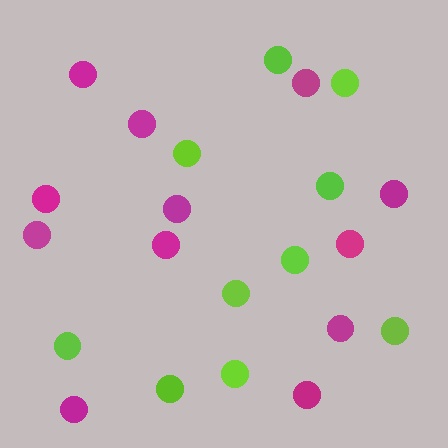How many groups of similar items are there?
There are 2 groups: one group of magenta circles (12) and one group of lime circles (10).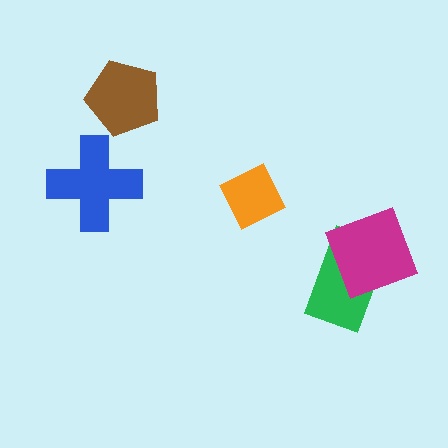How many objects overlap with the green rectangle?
1 object overlaps with the green rectangle.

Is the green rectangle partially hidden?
Yes, it is partially covered by another shape.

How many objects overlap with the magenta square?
1 object overlaps with the magenta square.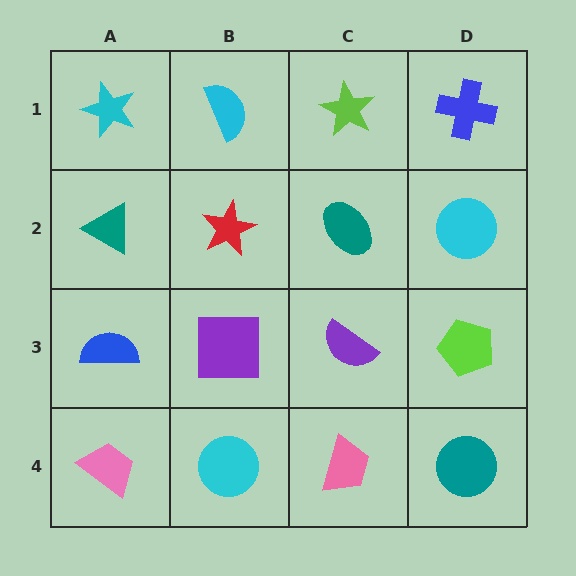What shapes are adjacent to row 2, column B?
A cyan semicircle (row 1, column B), a purple square (row 3, column B), a teal triangle (row 2, column A), a teal ellipse (row 2, column C).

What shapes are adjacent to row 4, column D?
A lime pentagon (row 3, column D), a pink trapezoid (row 4, column C).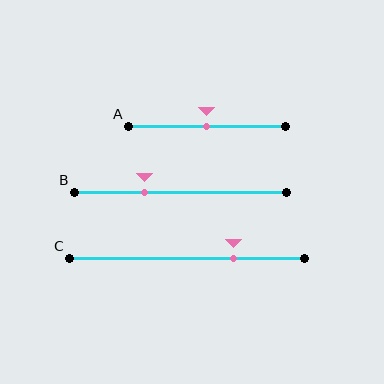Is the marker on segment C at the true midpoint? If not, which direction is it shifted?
No, the marker on segment C is shifted to the right by about 20% of the segment length.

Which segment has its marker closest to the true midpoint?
Segment A has its marker closest to the true midpoint.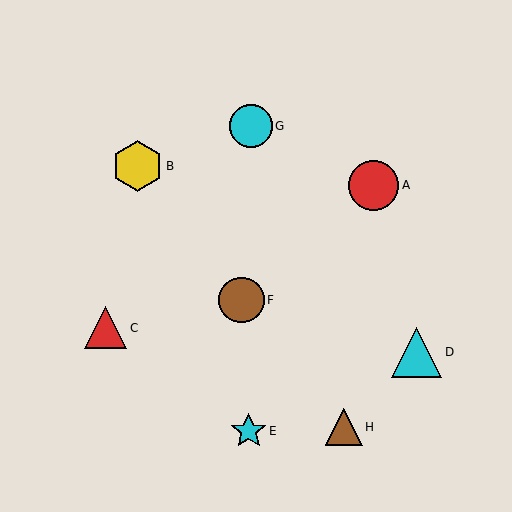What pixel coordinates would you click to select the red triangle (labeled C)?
Click at (106, 328) to select the red triangle C.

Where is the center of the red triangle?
The center of the red triangle is at (106, 328).